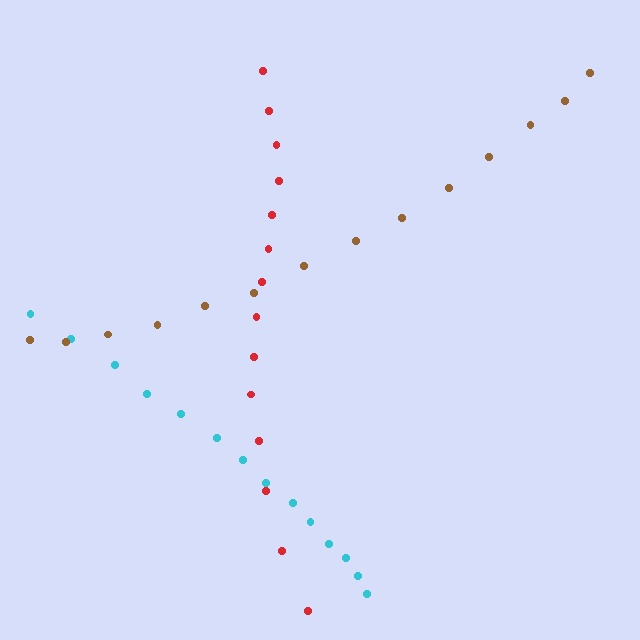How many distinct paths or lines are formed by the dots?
There are 3 distinct paths.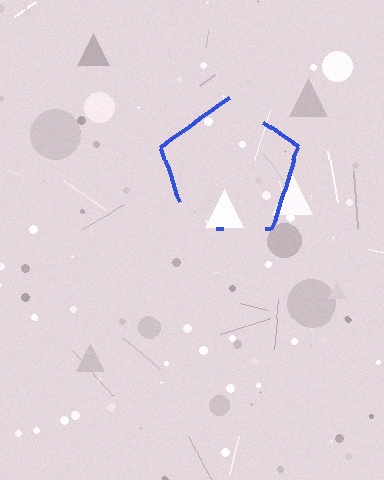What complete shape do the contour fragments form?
The contour fragments form a pentagon.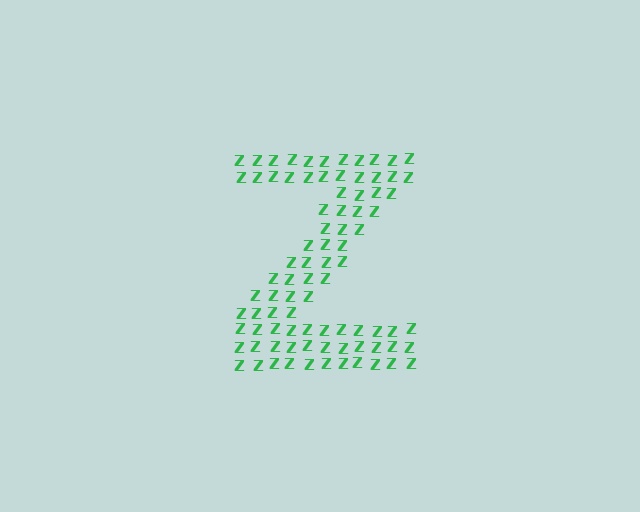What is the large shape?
The large shape is the letter Z.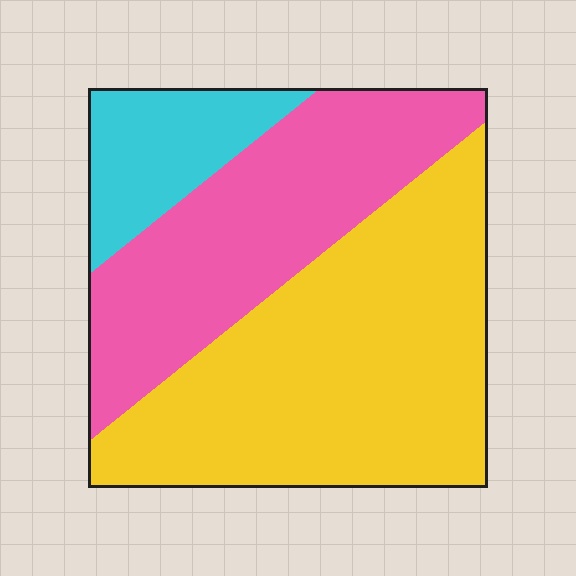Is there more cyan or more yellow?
Yellow.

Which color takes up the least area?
Cyan, at roughly 15%.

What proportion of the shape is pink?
Pink takes up between a quarter and a half of the shape.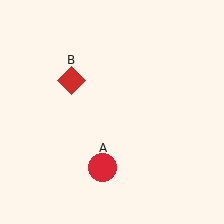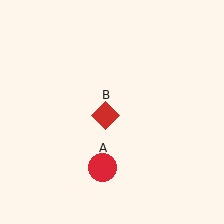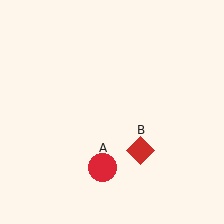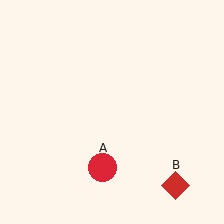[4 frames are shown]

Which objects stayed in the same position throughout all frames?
Red circle (object A) remained stationary.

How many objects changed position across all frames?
1 object changed position: red diamond (object B).